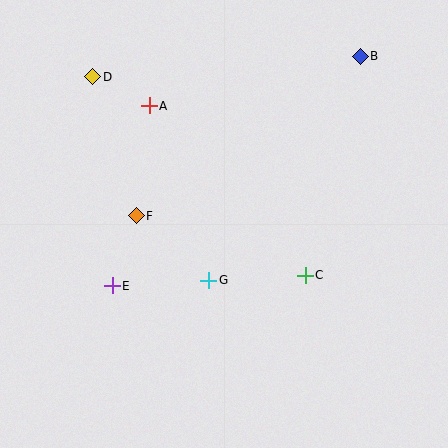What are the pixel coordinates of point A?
Point A is at (149, 106).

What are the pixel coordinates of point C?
Point C is at (305, 275).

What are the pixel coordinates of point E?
Point E is at (112, 286).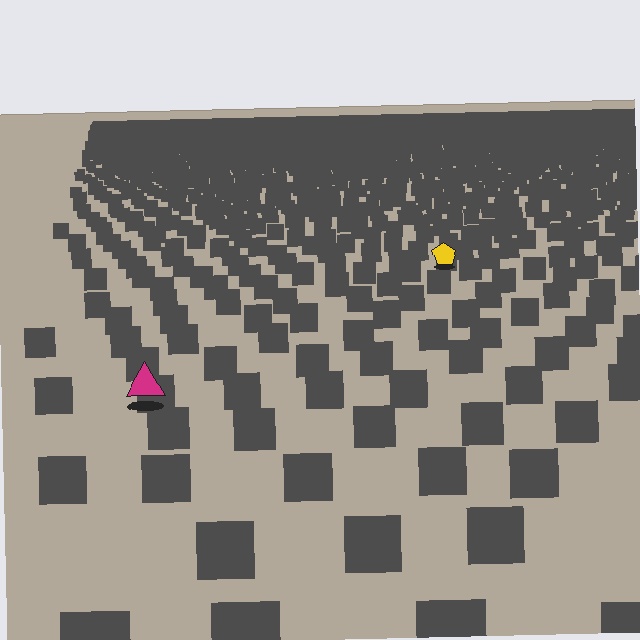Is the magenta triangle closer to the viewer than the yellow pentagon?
Yes. The magenta triangle is closer — you can tell from the texture gradient: the ground texture is coarser near it.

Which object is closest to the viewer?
The magenta triangle is closest. The texture marks near it are larger and more spread out.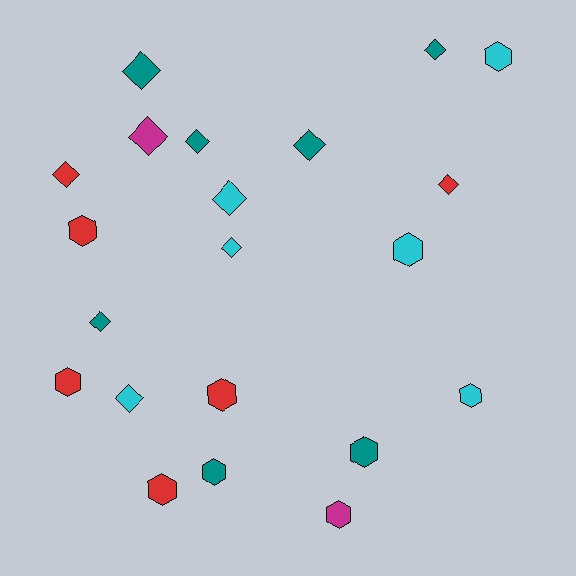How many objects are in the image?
There are 21 objects.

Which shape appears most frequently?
Diamond, with 11 objects.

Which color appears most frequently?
Teal, with 7 objects.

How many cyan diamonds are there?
There are 3 cyan diamonds.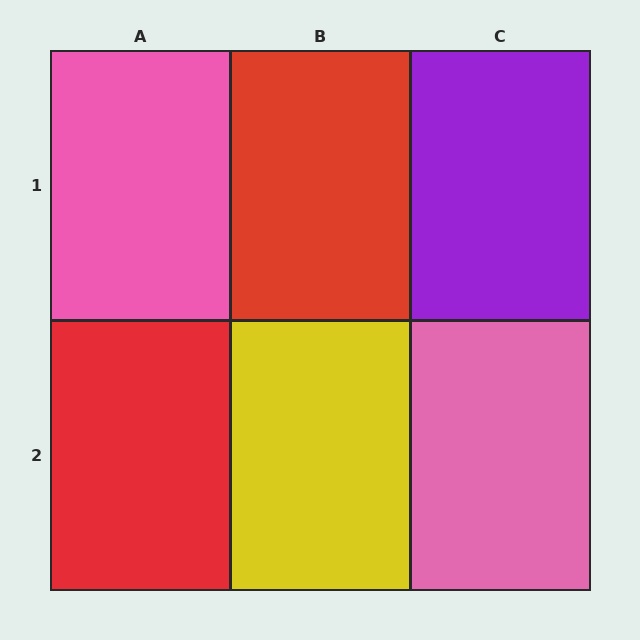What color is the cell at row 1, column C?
Purple.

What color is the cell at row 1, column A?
Pink.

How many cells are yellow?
1 cell is yellow.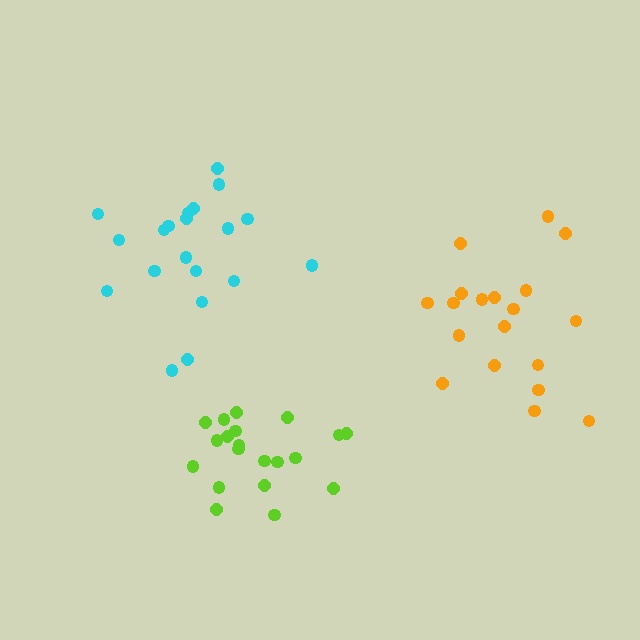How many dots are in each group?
Group 1: 20 dots, Group 2: 19 dots, Group 3: 20 dots (59 total).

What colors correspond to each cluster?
The clusters are colored: cyan, orange, lime.